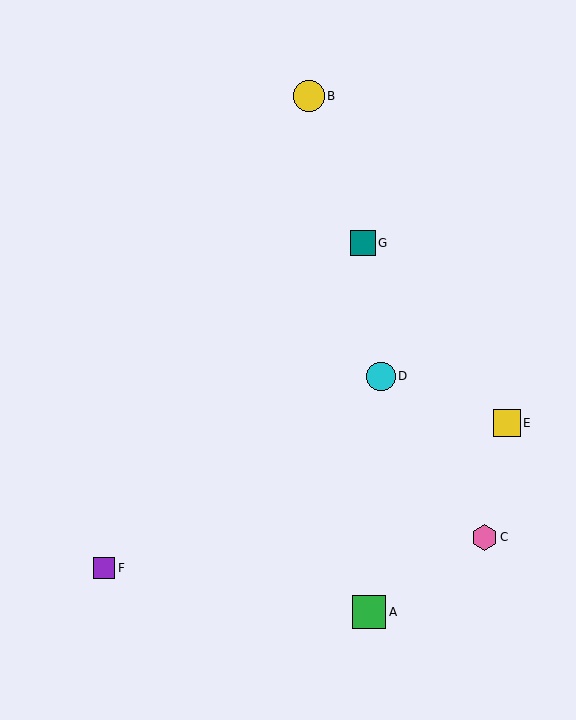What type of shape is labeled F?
Shape F is a purple square.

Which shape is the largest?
The green square (labeled A) is the largest.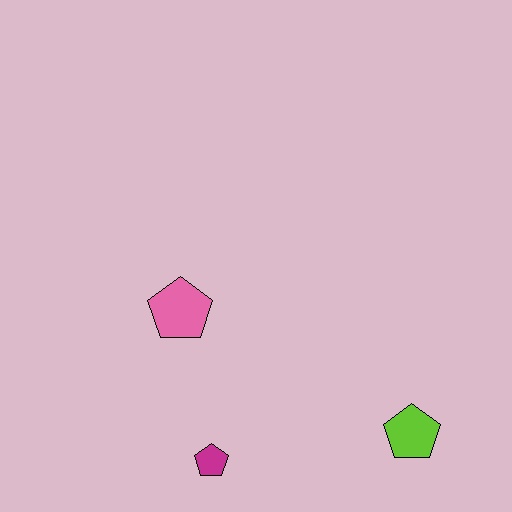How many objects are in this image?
There are 3 objects.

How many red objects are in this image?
There are no red objects.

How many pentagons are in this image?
There are 3 pentagons.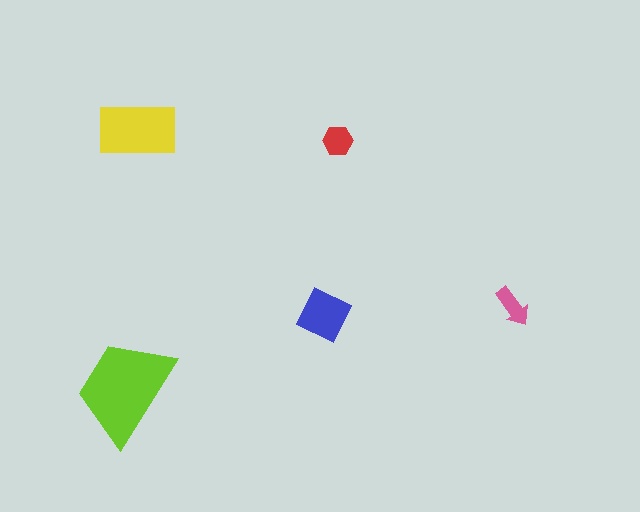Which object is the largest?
The lime trapezoid.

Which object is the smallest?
The pink arrow.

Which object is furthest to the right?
The pink arrow is rightmost.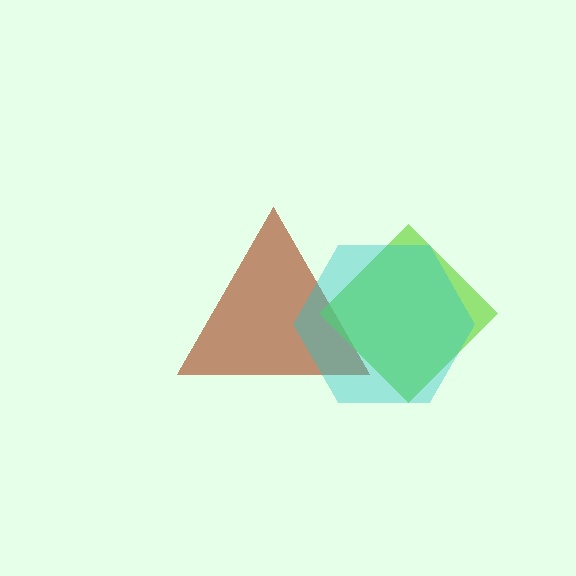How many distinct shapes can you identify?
There are 3 distinct shapes: a brown triangle, a lime diamond, a cyan hexagon.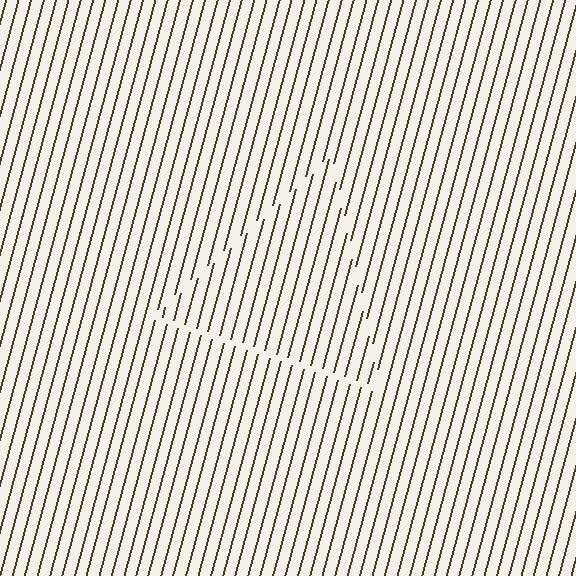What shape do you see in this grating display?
An illusory triangle. The interior of the shape contains the same grating, shifted by half a period — the contour is defined by the phase discontinuity where line-ends from the inner and outer gratings abut.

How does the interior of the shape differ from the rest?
The interior of the shape contains the same grating, shifted by half a period — the contour is defined by the phase discontinuity where line-ends from the inner and outer gratings abut.